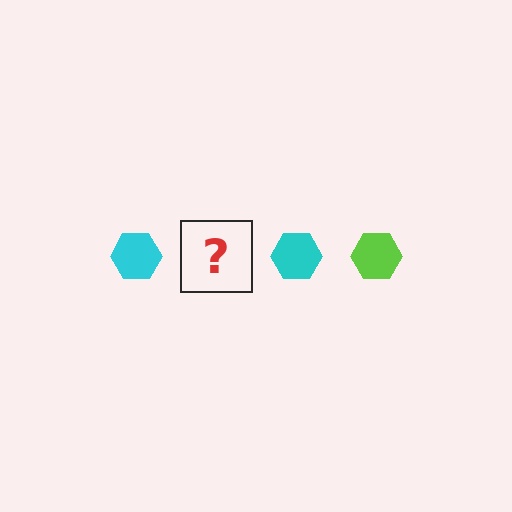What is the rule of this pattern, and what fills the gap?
The rule is that the pattern cycles through cyan, lime hexagons. The gap should be filled with a lime hexagon.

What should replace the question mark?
The question mark should be replaced with a lime hexagon.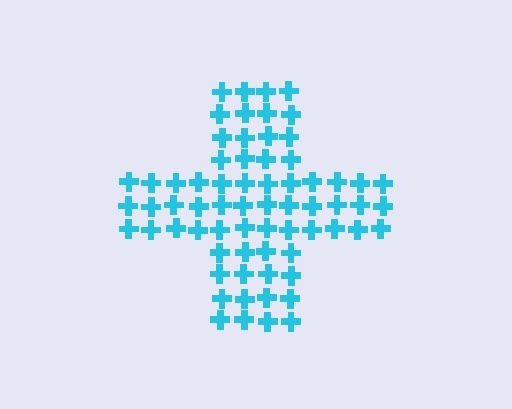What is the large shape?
The large shape is a cross.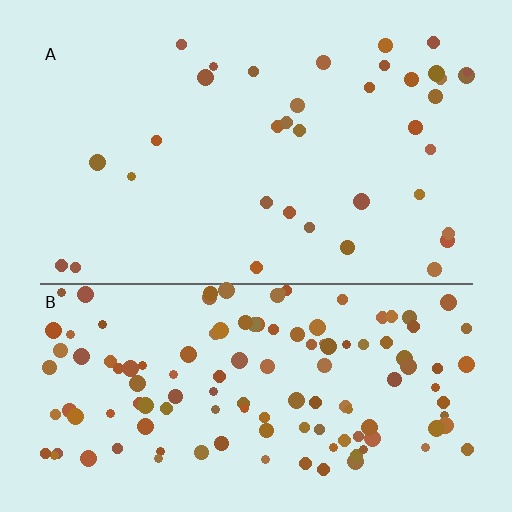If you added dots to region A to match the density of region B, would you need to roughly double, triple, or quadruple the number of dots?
Approximately quadruple.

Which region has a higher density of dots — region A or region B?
B (the bottom).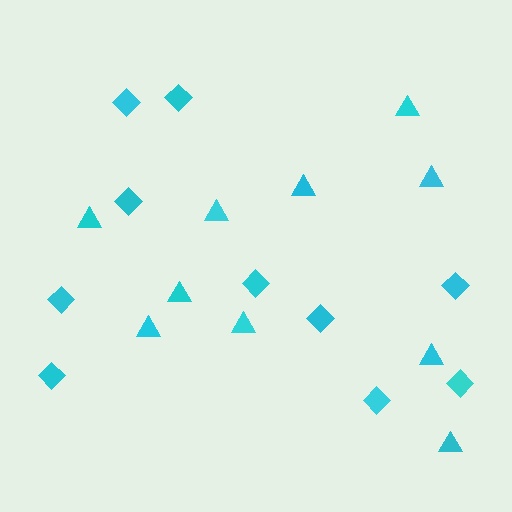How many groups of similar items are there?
There are 2 groups: one group of triangles (10) and one group of diamonds (10).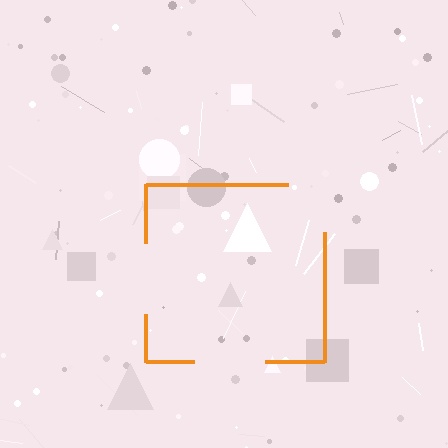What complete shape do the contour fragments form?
The contour fragments form a square.